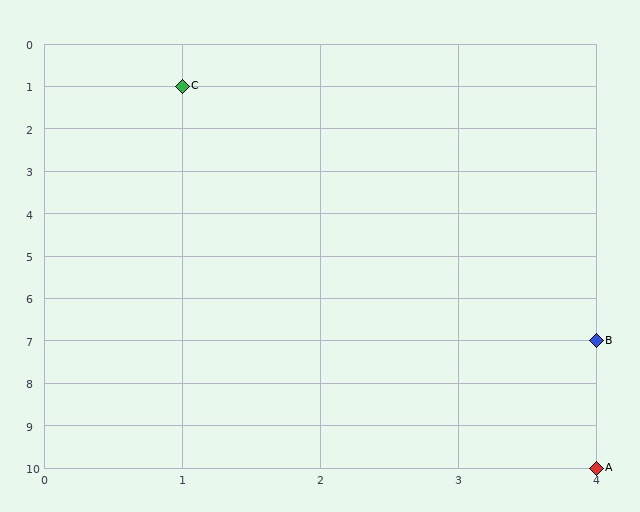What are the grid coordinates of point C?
Point C is at grid coordinates (1, 1).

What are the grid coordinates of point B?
Point B is at grid coordinates (4, 7).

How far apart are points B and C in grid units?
Points B and C are 3 columns and 6 rows apart (about 6.7 grid units diagonally).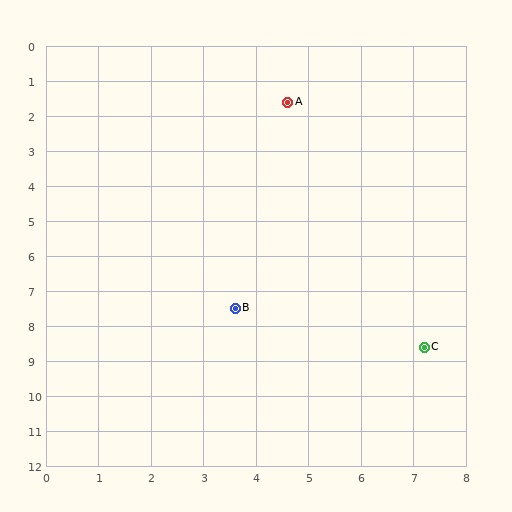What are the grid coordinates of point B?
Point B is at approximately (3.6, 7.5).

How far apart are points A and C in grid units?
Points A and C are about 7.5 grid units apart.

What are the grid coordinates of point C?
Point C is at approximately (7.2, 8.6).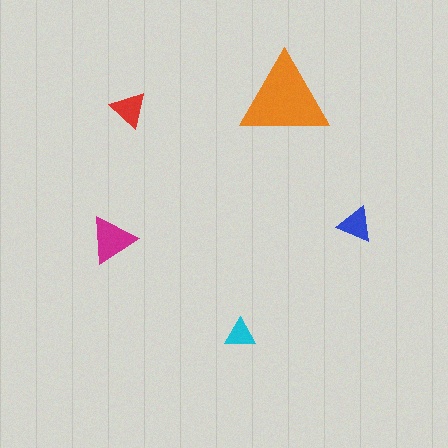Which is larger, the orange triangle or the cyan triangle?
The orange one.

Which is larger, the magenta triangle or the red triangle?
The magenta one.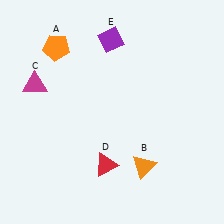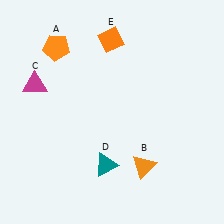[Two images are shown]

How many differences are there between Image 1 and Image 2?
There are 2 differences between the two images.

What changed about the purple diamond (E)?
In Image 1, E is purple. In Image 2, it changed to orange.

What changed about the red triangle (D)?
In Image 1, D is red. In Image 2, it changed to teal.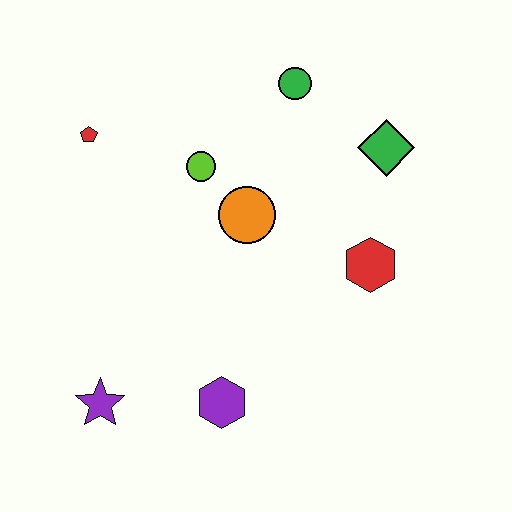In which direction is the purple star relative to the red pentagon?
The purple star is below the red pentagon.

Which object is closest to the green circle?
The green diamond is closest to the green circle.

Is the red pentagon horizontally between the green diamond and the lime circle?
No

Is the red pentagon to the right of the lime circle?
No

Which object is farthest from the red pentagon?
The red hexagon is farthest from the red pentagon.